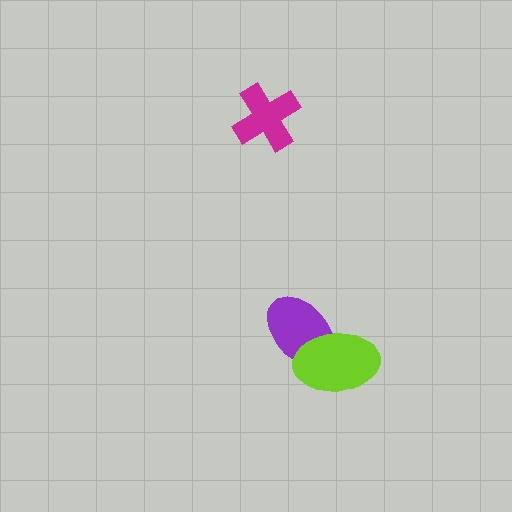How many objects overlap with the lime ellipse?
1 object overlaps with the lime ellipse.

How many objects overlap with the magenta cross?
0 objects overlap with the magenta cross.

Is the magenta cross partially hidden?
No, no other shape covers it.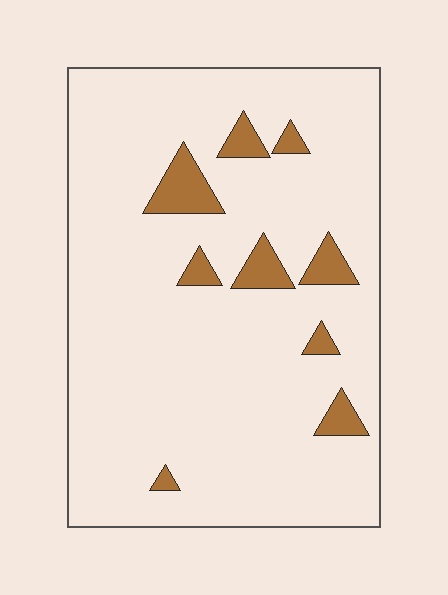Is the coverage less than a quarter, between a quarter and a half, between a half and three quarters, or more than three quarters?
Less than a quarter.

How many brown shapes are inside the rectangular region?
9.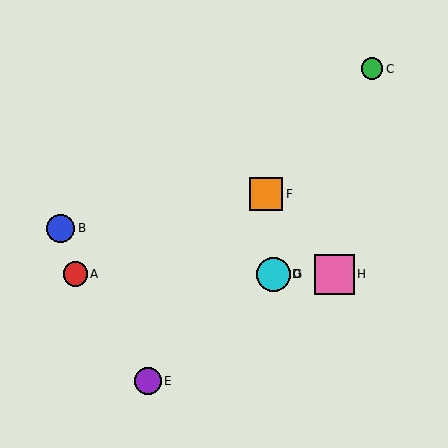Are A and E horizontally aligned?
No, A is at y≈274 and E is at y≈381.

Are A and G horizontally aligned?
Yes, both are at y≈274.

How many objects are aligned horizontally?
4 objects (A, D, G, H) are aligned horizontally.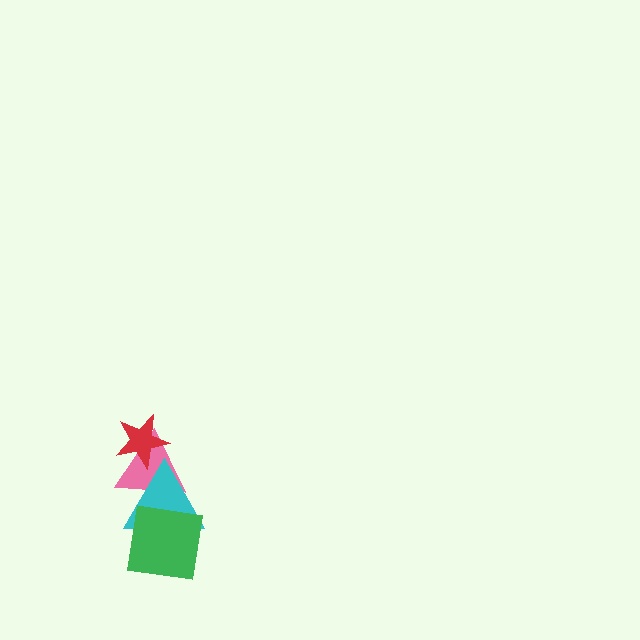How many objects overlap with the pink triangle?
3 objects overlap with the pink triangle.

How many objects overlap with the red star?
1 object overlaps with the red star.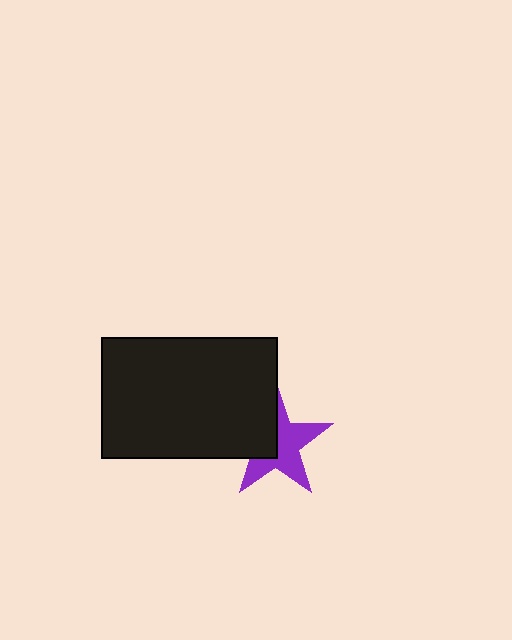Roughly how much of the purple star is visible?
About half of it is visible (roughly 59%).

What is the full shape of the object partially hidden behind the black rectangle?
The partially hidden object is a purple star.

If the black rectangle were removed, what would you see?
You would see the complete purple star.